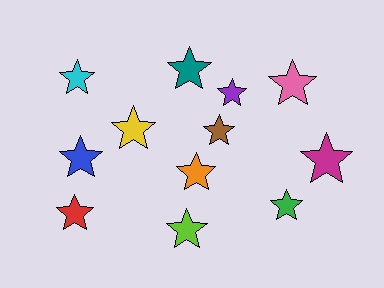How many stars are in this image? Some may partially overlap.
There are 12 stars.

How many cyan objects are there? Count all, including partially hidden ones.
There is 1 cyan object.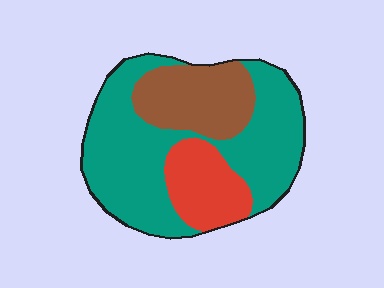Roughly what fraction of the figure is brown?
Brown takes up about one quarter (1/4) of the figure.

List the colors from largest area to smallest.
From largest to smallest: teal, brown, red.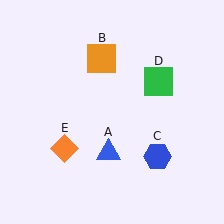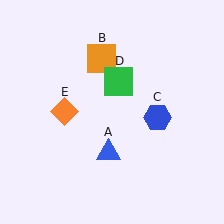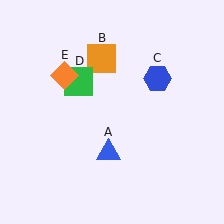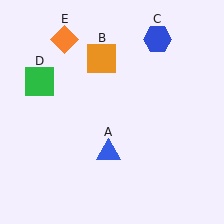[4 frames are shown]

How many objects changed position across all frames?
3 objects changed position: blue hexagon (object C), green square (object D), orange diamond (object E).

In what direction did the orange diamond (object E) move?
The orange diamond (object E) moved up.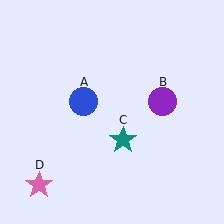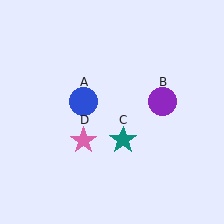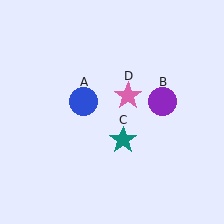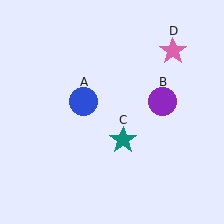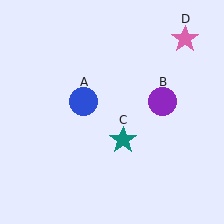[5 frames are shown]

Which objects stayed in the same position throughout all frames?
Blue circle (object A) and purple circle (object B) and teal star (object C) remained stationary.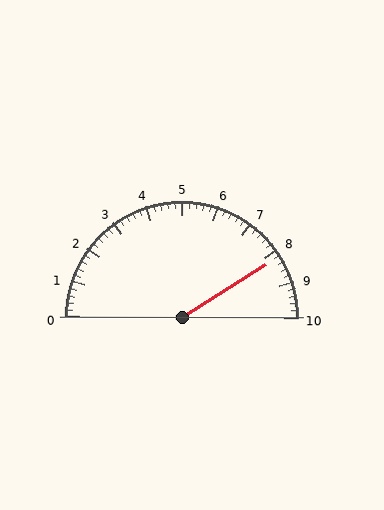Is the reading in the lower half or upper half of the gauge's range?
The reading is in the upper half of the range (0 to 10).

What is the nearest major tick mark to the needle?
The nearest major tick mark is 8.